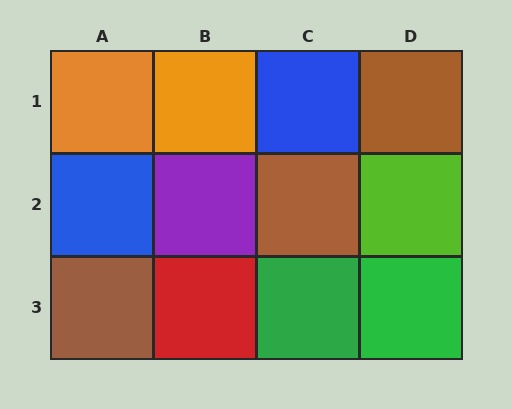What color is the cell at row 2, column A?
Blue.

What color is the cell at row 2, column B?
Purple.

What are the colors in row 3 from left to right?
Brown, red, green, green.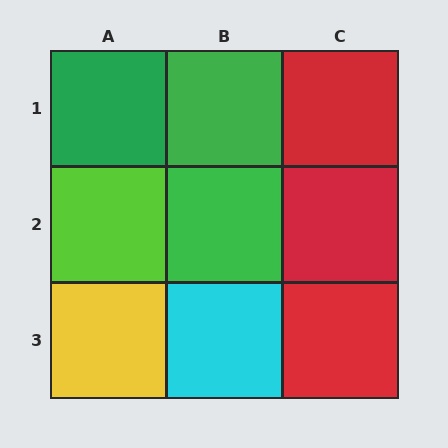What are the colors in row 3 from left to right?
Yellow, cyan, red.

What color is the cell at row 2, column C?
Red.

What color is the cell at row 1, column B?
Green.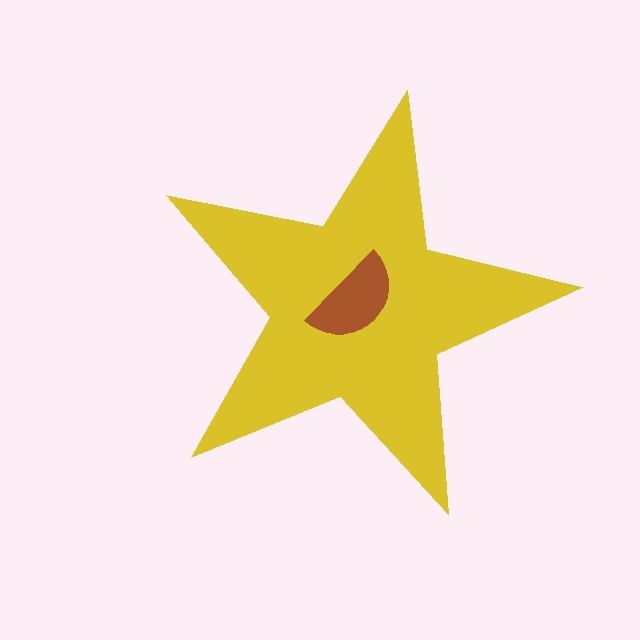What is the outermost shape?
The yellow star.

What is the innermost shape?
The brown semicircle.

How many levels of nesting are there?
2.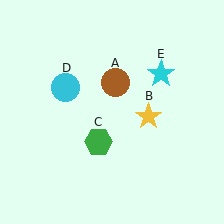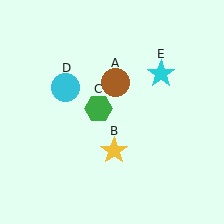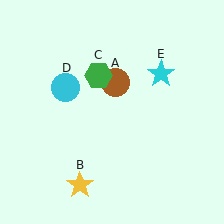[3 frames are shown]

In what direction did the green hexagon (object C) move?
The green hexagon (object C) moved up.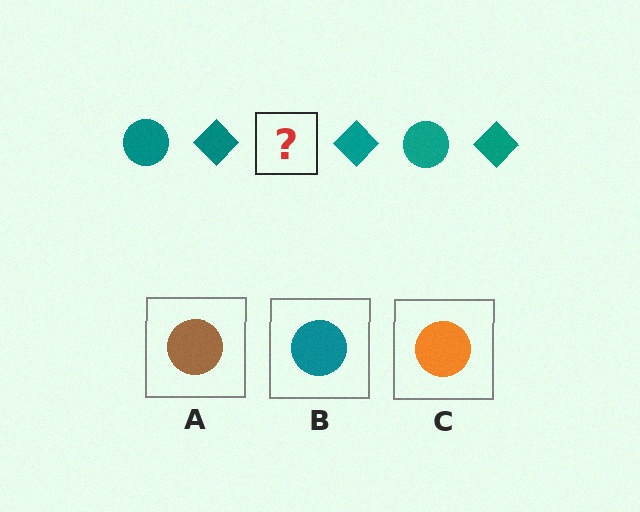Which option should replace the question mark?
Option B.